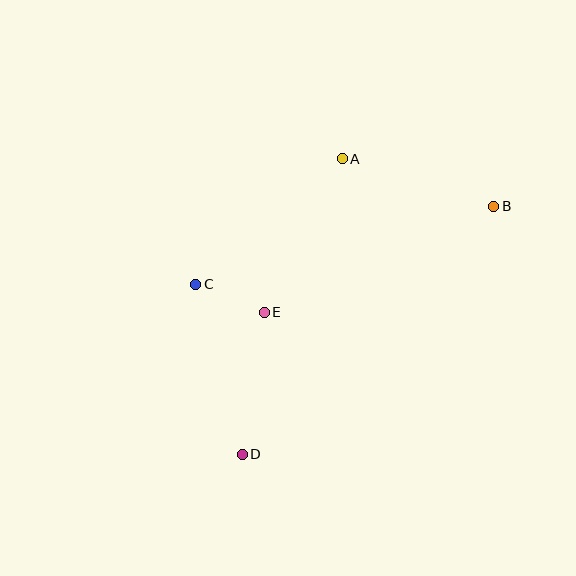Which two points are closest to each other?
Points C and E are closest to each other.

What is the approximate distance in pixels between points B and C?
The distance between B and C is approximately 308 pixels.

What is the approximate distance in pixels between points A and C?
The distance between A and C is approximately 193 pixels.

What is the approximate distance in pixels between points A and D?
The distance between A and D is approximately 312 pixels.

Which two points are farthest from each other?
Points B and D are farthest from each other.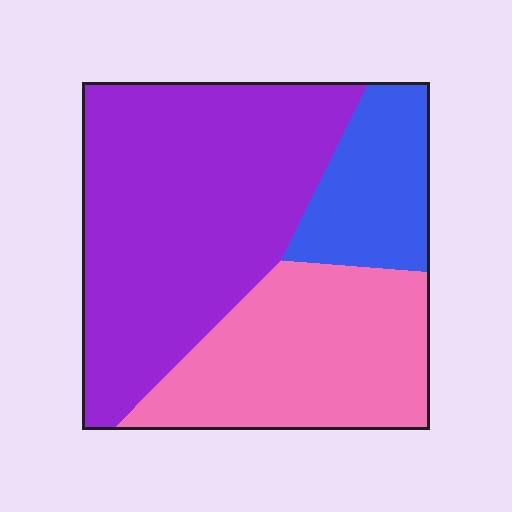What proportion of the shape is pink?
Pink covers about 30% of the shape.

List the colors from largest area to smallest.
From largest to smallest: purple, pink, blue.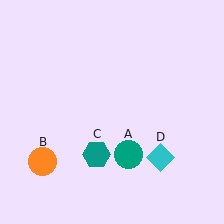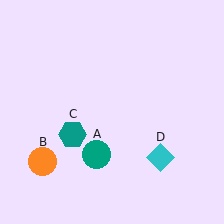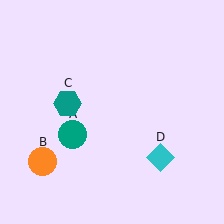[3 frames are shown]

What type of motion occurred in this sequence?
The teal circle (object A), teal hexagon (object C) rotated clockwise around the center of the scene.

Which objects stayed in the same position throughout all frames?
Orange circle (object B) and cyan diamond (object D) remained stationary.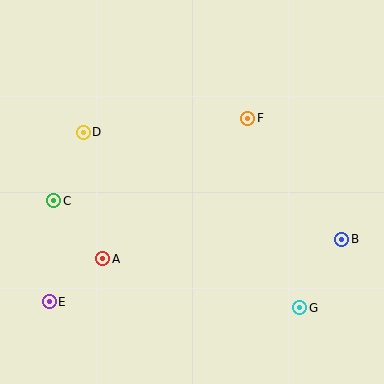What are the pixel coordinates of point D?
Point D is at (83, 132).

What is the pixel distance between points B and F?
The distance between B and F is 153 pixels.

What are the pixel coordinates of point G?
Point G is at (300, 308).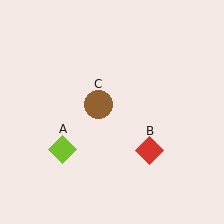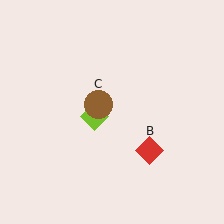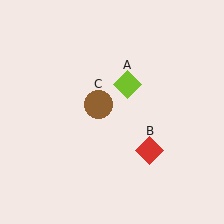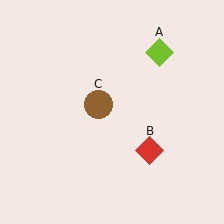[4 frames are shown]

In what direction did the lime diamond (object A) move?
The lime diamond (object A) moved up and to the right.